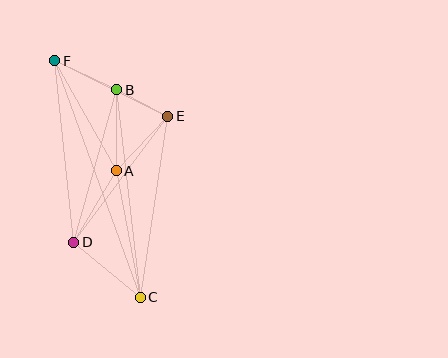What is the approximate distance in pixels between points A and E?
The distance between A and E is approximately 75 pixels.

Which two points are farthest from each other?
Points C and F are farthest from each other.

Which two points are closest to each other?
Points B and E are closest to each other.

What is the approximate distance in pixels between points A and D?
The distance between A and D is approximately 83 pixels.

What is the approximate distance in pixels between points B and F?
The distance between B and F is approximately 68 pixels.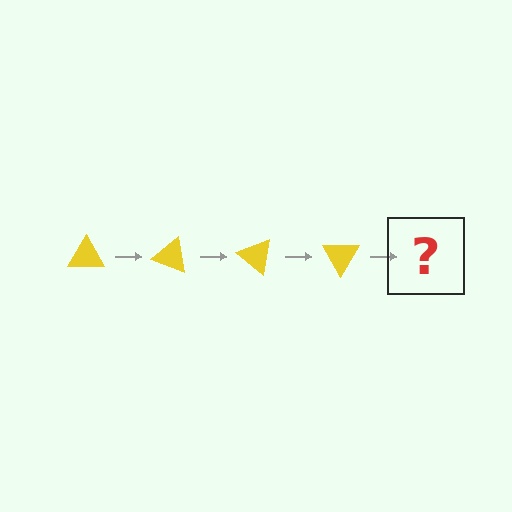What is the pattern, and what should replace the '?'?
The pattern is that the triangle rotates 20 degrees each step. The '?' should be a yellow triangle rotated 80 degrees.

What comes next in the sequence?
The next element should be a yellow triangle rotated 80 degrees.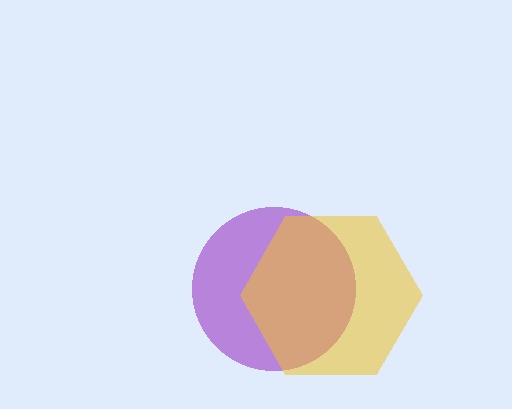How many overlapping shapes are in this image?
There are 2 overlapping shapes in the image.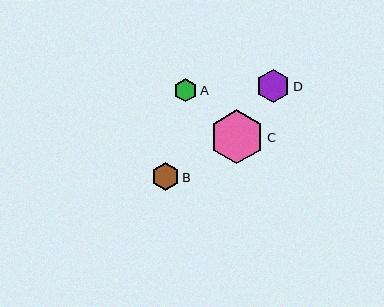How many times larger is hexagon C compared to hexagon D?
Hexagon C is approximately 1.6 times the size of hexagon D.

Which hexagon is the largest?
Hexagon C is the largest with a size of approximately 54 pixels.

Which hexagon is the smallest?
Hexagon A is the smallest with a size of approximately 23 pixels.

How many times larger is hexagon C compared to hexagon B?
Hexagon C is approximately 2.0 times the size of hexagon B.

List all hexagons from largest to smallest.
From largest to smallest: C, D, B, A.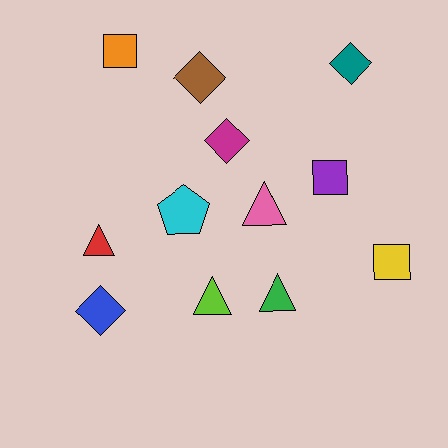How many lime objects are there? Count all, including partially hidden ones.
There is 1 lime object.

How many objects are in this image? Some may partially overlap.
There are 12 objects.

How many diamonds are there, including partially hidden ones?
There are 4 diamonds.